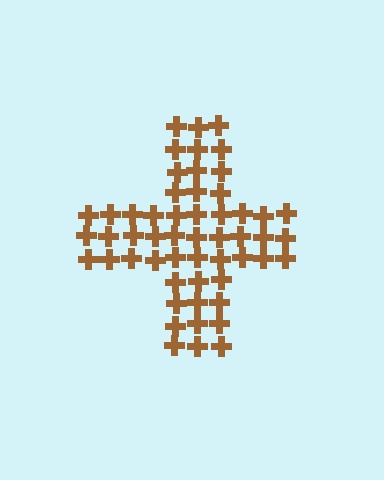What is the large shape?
The large shape is a cross.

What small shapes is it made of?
It is made of small crosses.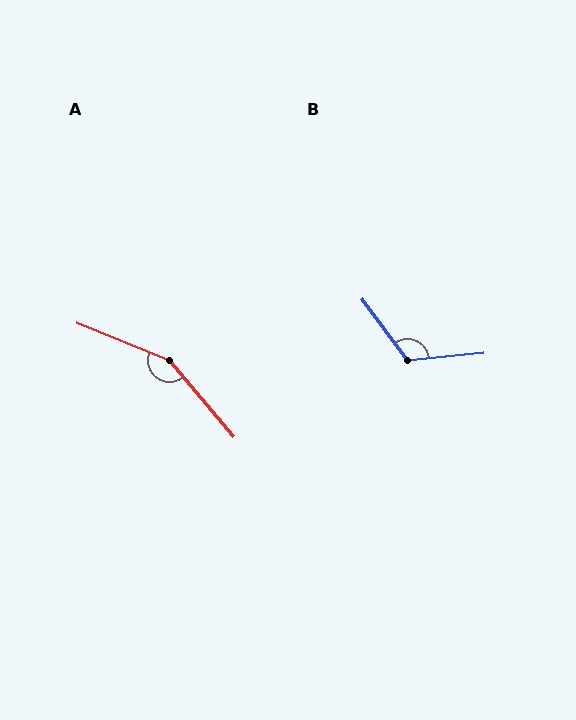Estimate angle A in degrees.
Approximately 153 degrees.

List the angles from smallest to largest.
B (121°), A (153°).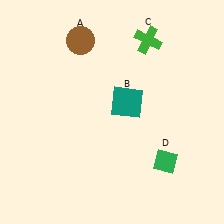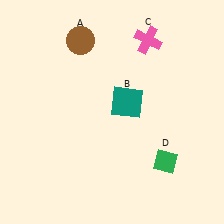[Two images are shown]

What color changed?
The cross (C) changed from green in Image 1 to pink in Image 2.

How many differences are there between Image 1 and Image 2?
There is 1 difference between the two images.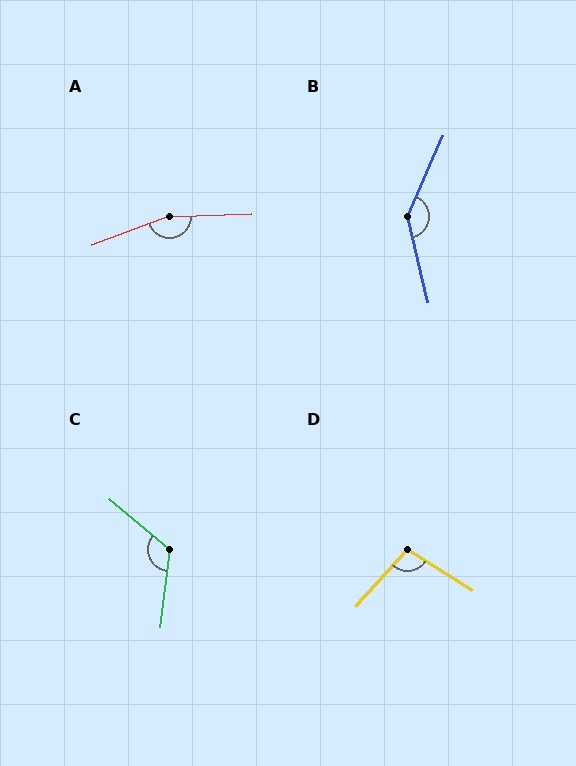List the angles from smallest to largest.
D (100°), C (123°), B (143°), A (162°).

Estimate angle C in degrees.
Approximately 123 degrees.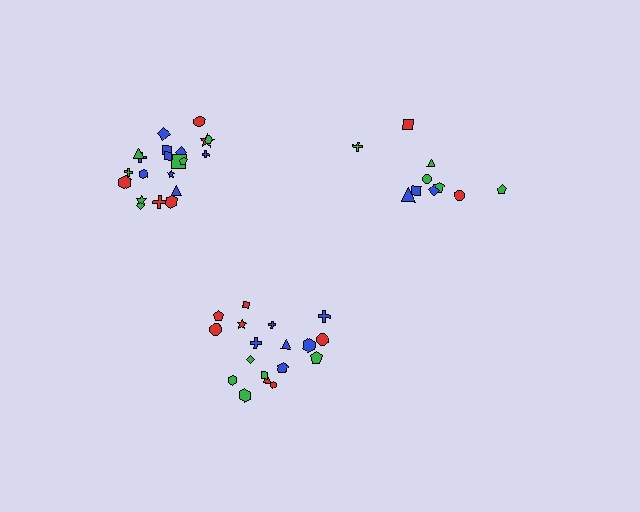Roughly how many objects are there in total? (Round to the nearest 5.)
Roughly 50 objects in total.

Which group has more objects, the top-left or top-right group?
The top-left group.